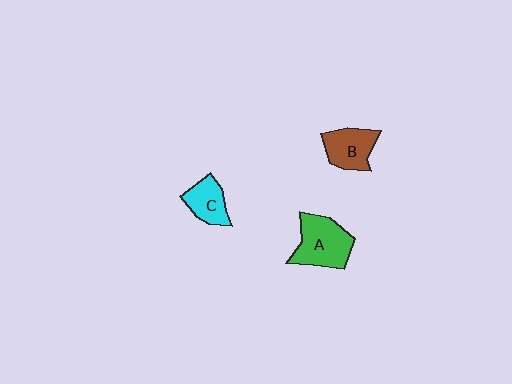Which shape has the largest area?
Shape A (green).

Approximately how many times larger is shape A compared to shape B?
Approximately 1.4 times.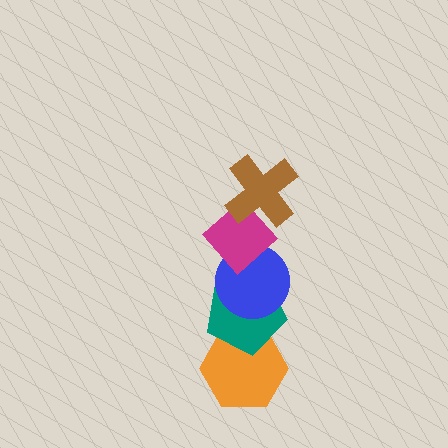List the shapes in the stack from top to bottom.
From top to bottom: the brown cross, the magenta diamond, the blue circle, the teal pentagon, the orange hexagon.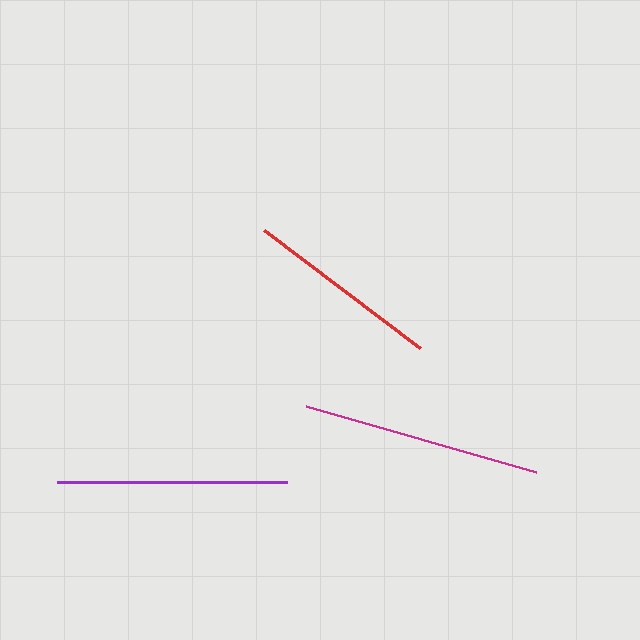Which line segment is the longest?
The magenta line is the longest at approximately 239 pixels.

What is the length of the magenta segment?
The magenta segment is approximately 239 pixels long.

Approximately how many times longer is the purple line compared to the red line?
The purple line is approximately 1.2 times the length of the red line.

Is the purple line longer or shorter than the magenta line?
The magenta line is longer than the purple line.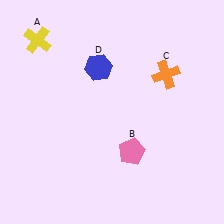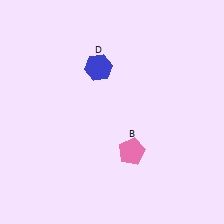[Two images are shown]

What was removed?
The orange cross (C), the yellow cross (A) were removed in Image 2.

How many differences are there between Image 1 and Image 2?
There are 2 differences between the two images.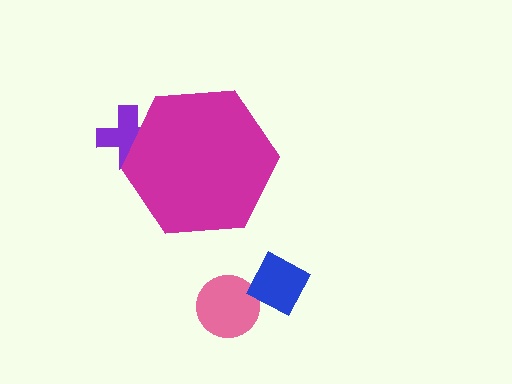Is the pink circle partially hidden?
No, the pink circle is fully visible.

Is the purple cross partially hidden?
Yes, the purple cross is partially hidden behind the magenta hexagon.